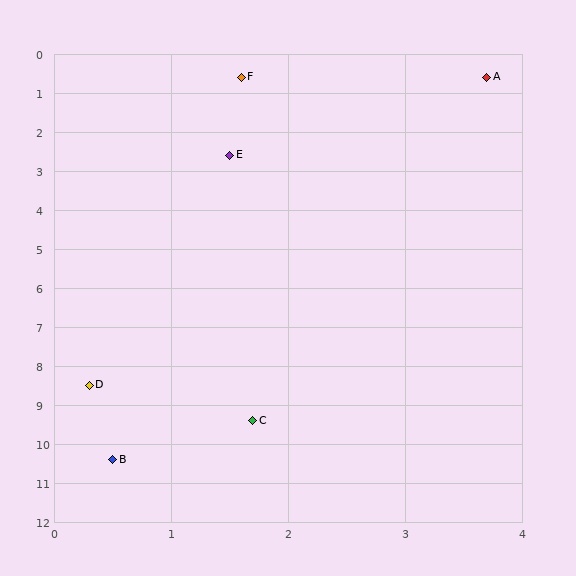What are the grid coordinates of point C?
Point C is at approximately (1.7, 9.4).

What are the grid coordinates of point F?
Point F is at approximately (1.6, 0.6).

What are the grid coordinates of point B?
Point B is at approximately (0.5, 10.4).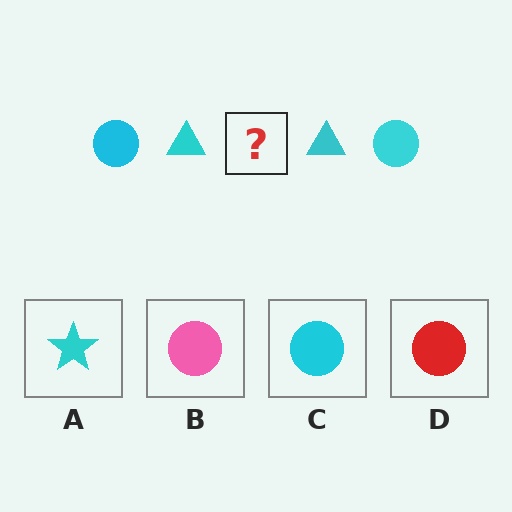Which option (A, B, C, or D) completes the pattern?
C.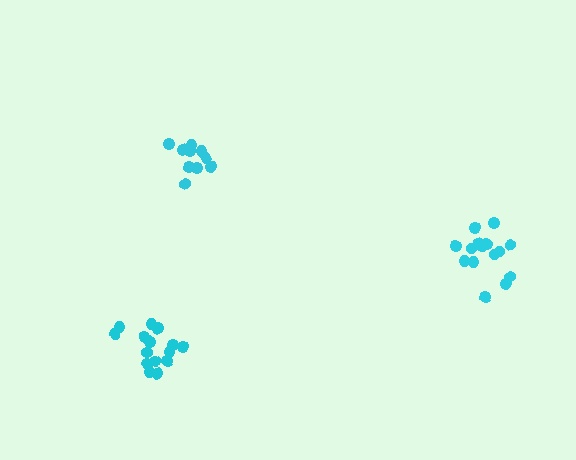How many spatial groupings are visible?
There are 3 spatial groupings.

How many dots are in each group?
Group 1: 15 dots, Group 2: 10 dots, Group 3: 15 dots (40 total).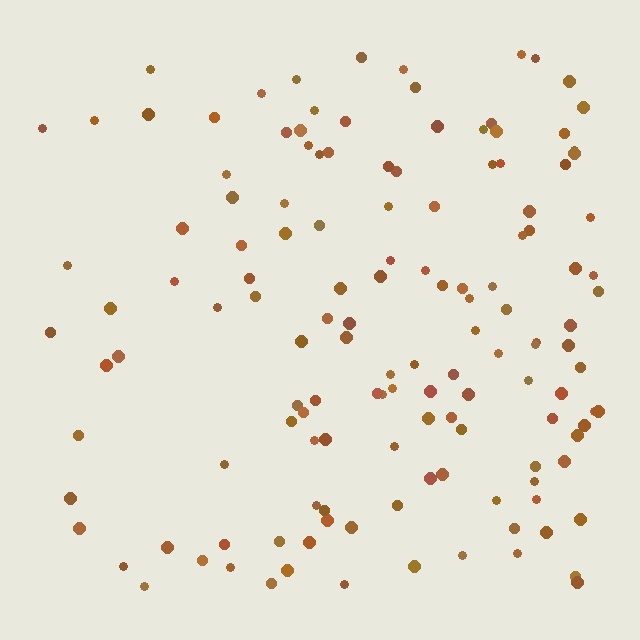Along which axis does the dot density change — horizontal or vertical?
Horizontal.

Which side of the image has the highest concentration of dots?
The right.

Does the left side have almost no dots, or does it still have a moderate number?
Still a moderate number, just noticeably fewer than the right.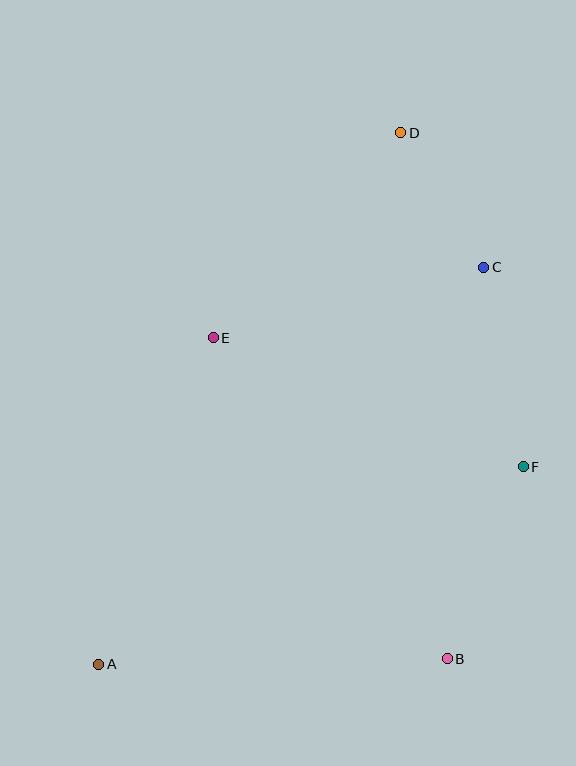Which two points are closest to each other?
Points C and D are closest to each other.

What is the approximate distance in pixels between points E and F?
The distance between E and F is approximately 336 pixels.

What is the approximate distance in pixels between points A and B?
The distance between A and B is approximately 348 pixels.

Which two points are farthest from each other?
Points A and D are farthest from each other.